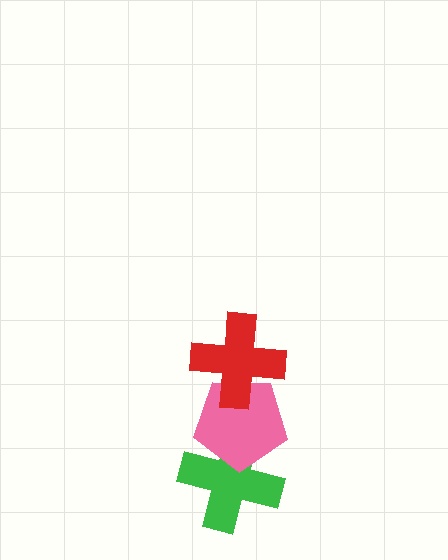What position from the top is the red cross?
The red cross is 1st from the top.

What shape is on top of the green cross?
The pink pentagon is on top of the green cross.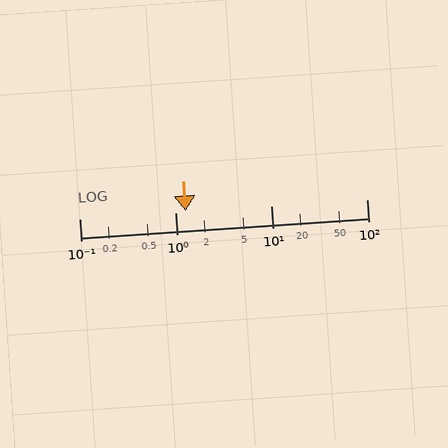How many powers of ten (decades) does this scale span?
The scale spans 3 decades, from 0.1 to 100.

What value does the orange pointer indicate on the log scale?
The pointer indicates approximately 1.3.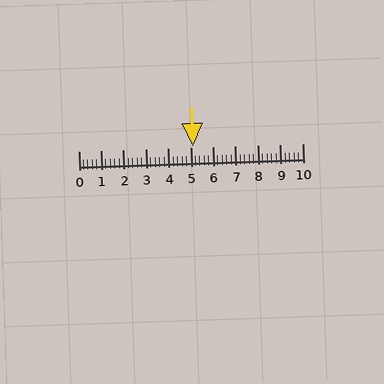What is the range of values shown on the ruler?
The ruler shows values from 0 to 10.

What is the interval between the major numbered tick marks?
The major tick marks are spaced 1 units apart.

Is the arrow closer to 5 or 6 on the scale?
The arrow is closer to 5.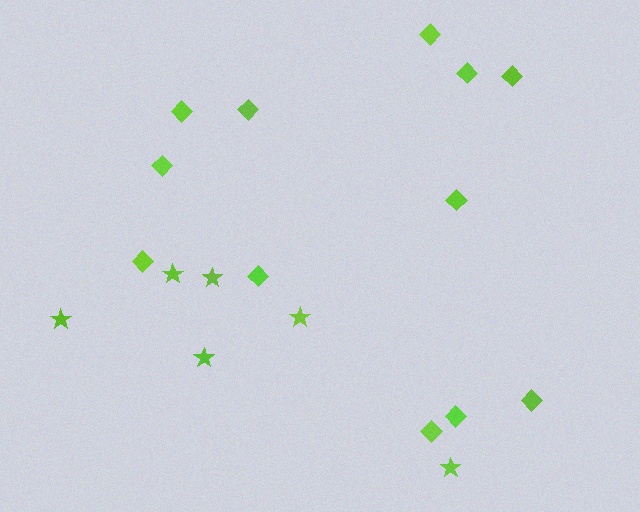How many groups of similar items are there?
There are 2 groups: one group of stars (6) and one group of diamonds (12).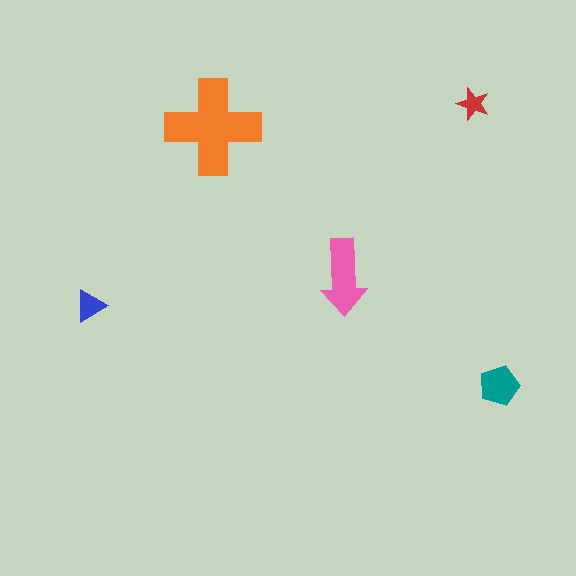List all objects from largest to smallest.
The orange cross, the pink arrow, the teal pentagon, the blue triangle, the red star.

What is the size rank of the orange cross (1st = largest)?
1st.